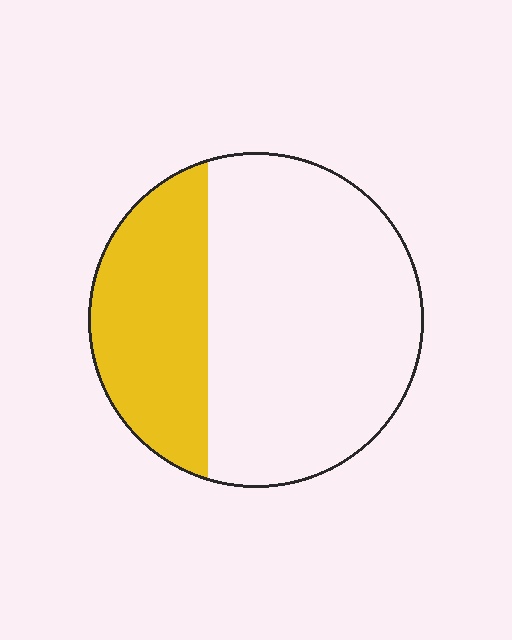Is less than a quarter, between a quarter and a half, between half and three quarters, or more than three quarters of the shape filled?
Between a quarter and a half.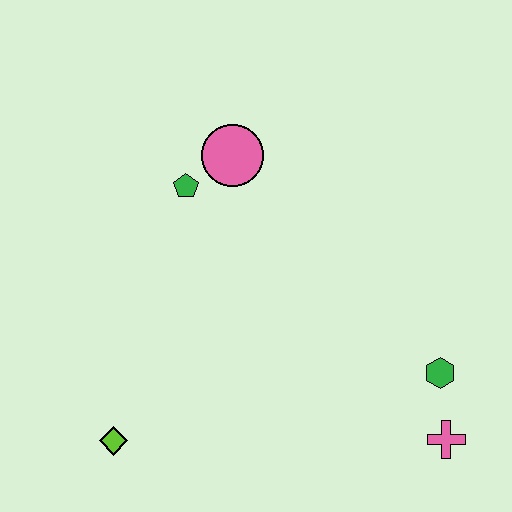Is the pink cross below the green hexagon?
Yes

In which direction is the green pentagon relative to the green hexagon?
The green pentagon is to the left of the green hexagon.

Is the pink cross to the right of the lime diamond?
Yes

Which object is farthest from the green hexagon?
The lime diamond is farthest from the green hexagon.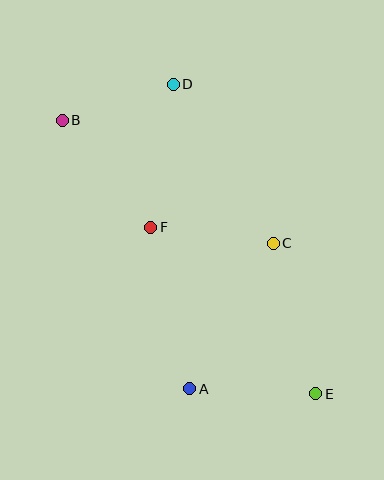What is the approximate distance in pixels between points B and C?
The distance between B and C is approximately 244 pixels.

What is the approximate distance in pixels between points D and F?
The distance between D and F is approximately 145 pixels.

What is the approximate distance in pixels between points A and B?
The distance between A and B is approximately 297 pixels.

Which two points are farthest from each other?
Points B and E are farthest from each other.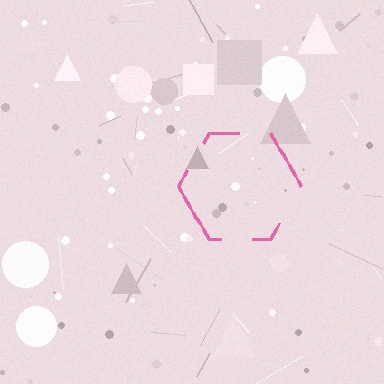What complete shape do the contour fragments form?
The contour fragments form a hexagon.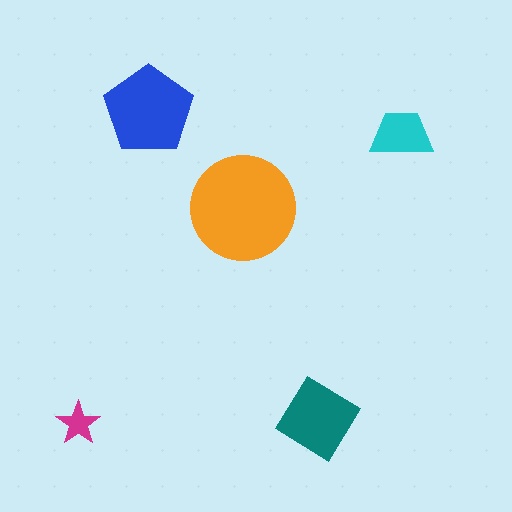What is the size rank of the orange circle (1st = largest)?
1st.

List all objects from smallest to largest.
The magenta star, the cyan trapezoid, the teal diamond, the blue pentagon, the orange circle.